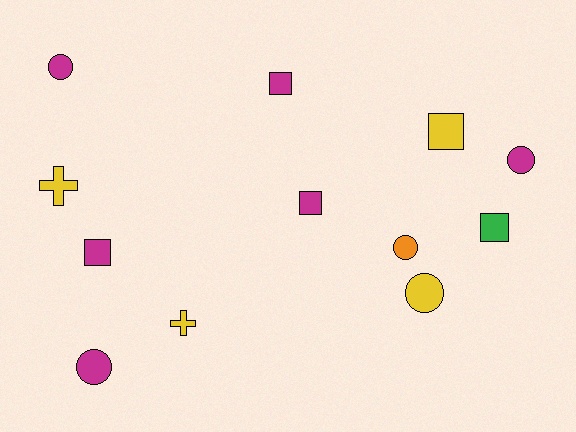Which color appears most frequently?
Magenta, with 6 objects.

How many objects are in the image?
There are 12 objects.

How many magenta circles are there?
There are 3 magenta circles.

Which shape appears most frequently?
Circle, with 5 objects.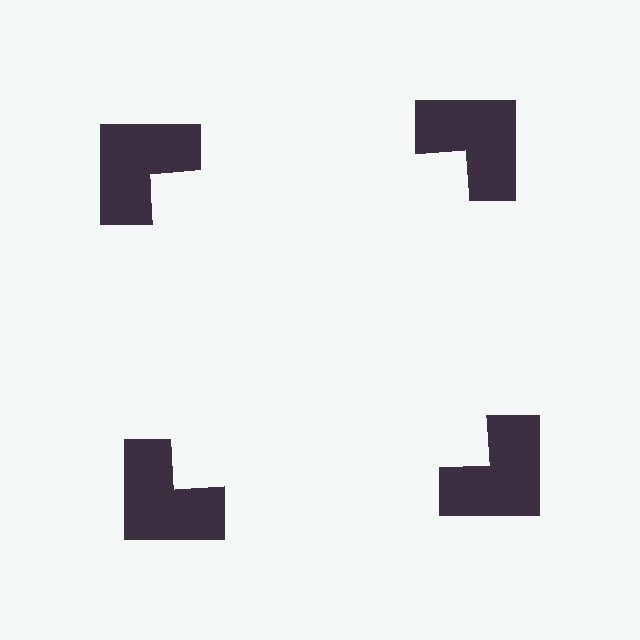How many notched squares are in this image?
There are 4 — one at each vertex of the illusory square.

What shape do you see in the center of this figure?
An illusory square — its edges are inferred from the aligned wedge cuts in the notched squares, not physically drawn.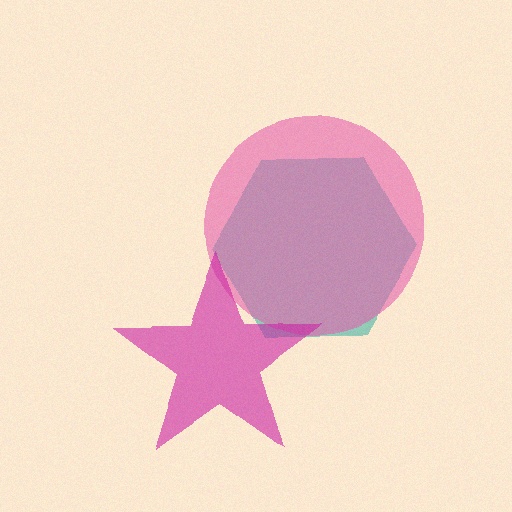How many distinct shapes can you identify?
There are 3 distinct shapes: a teal hexagon, a pink circle, a magenta star.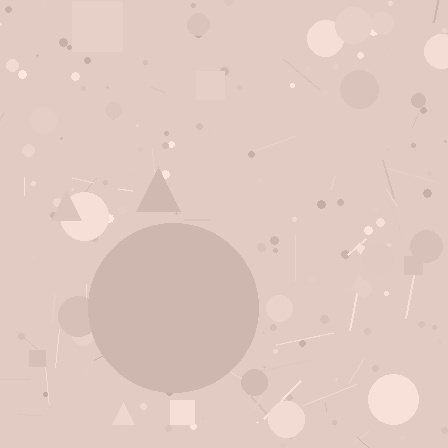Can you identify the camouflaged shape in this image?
The camouflaged shape is a circle.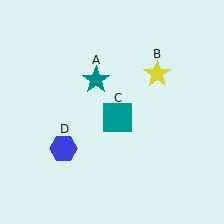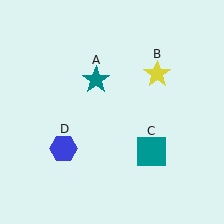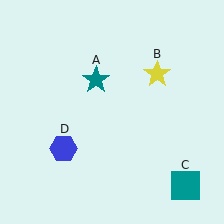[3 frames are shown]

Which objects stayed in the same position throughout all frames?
Teal star (object A) and yellow star (object B) and blue hexagon (object D) remained stationary.